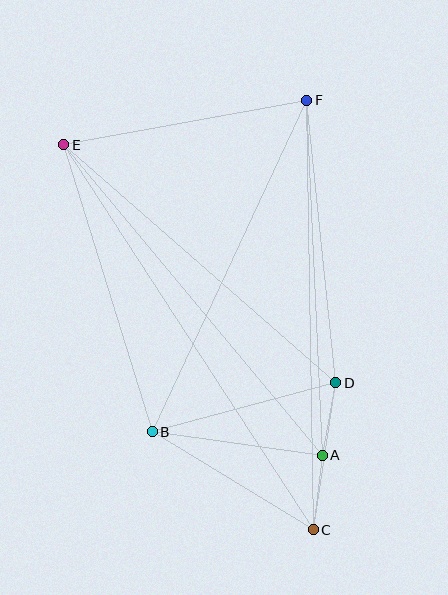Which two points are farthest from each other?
Points C and E are farthest from each other.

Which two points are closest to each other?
Points A and D are closest to each other.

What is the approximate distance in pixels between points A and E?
The distance between A and E is approximately 403 pixels.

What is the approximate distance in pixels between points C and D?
The distance between C and D is approximately 149 pixels.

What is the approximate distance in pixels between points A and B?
The distance between A and B is approximately 172 pixels.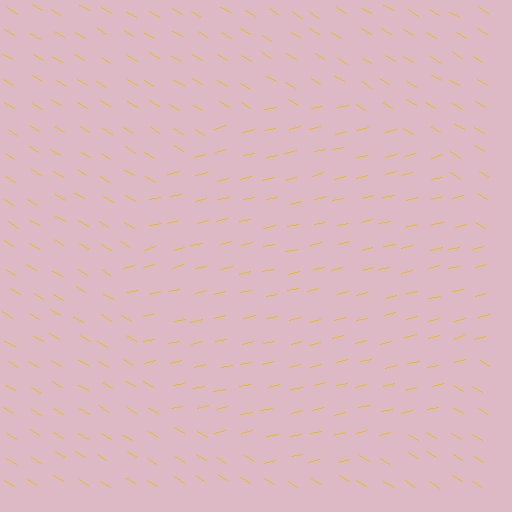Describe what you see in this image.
The image is filled with small yellow line segments. A circle region in the image has lines oriented differently from the surrounding lines, creating a visible texture boundary.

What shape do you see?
I see a circle.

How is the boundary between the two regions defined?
The boundary is defined purely by a change in line orientation (approximately 45 degrees difference). All lines are the same color and thickness.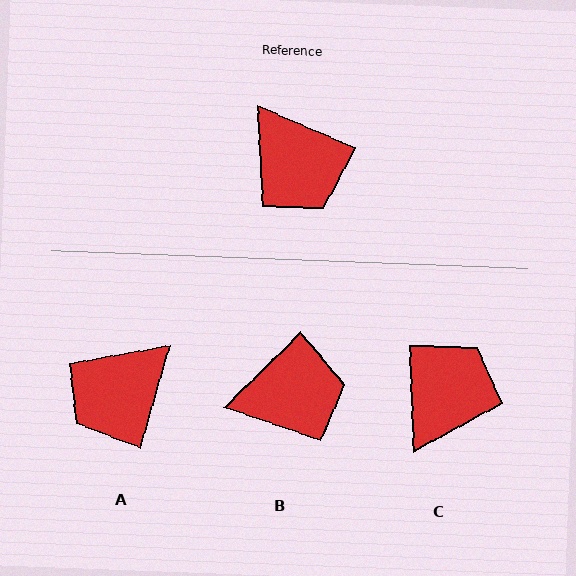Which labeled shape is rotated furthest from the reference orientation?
C, about 116 degrees away.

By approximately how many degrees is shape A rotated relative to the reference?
Approximately 82 degrees clockwise.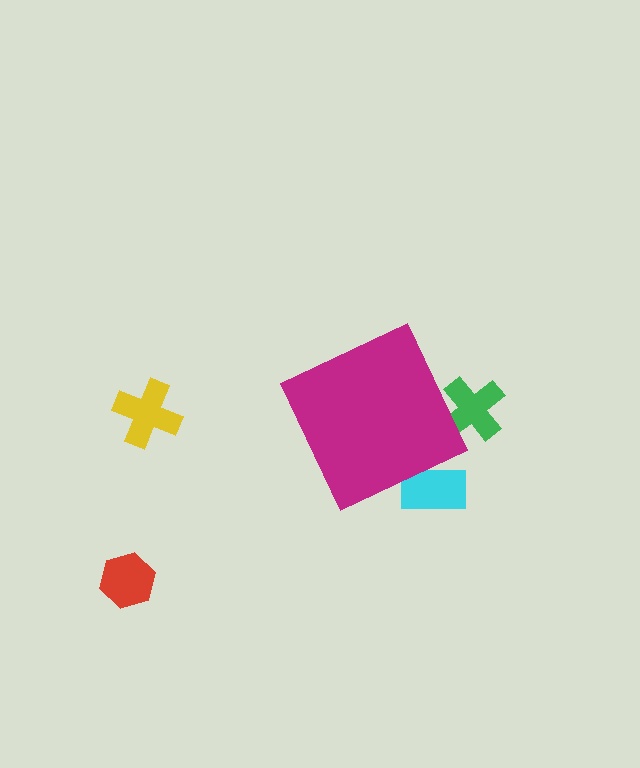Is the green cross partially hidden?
Yes, the green cross is partially hidden behind the magenta diamond.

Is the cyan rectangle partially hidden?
Yes, the cyan rectangle is partially hidden behind the magenta diamond.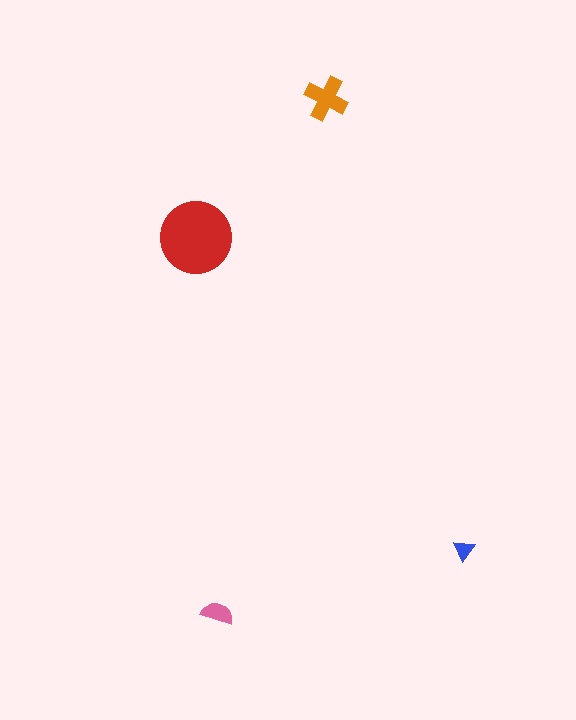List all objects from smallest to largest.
The blue triangle, the pink semicircle, the orange cross, the red circle.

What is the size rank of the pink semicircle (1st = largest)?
3rd.